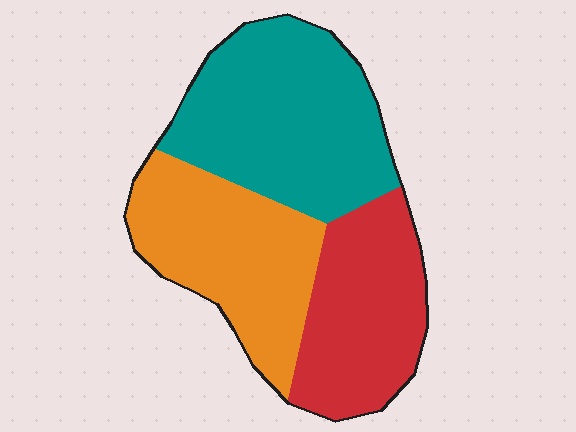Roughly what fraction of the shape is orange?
Orange covers 32% of the shape.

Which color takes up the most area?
Teal, at roughly 40%.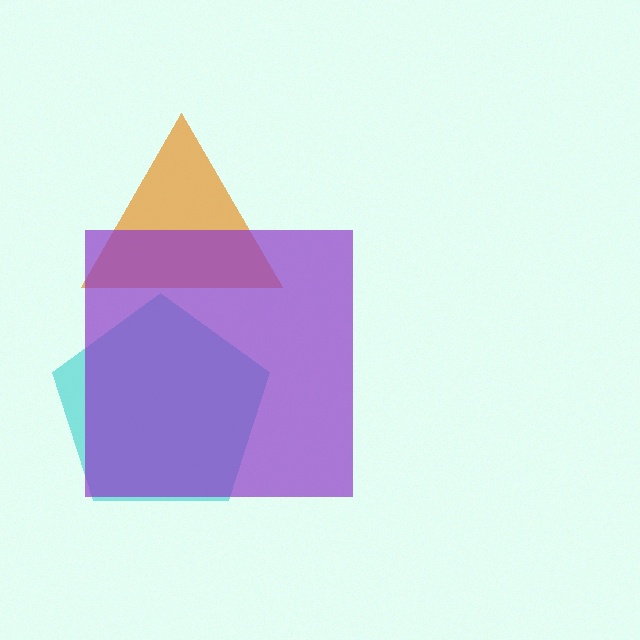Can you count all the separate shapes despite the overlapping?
Yes, there are 3 separate shapes.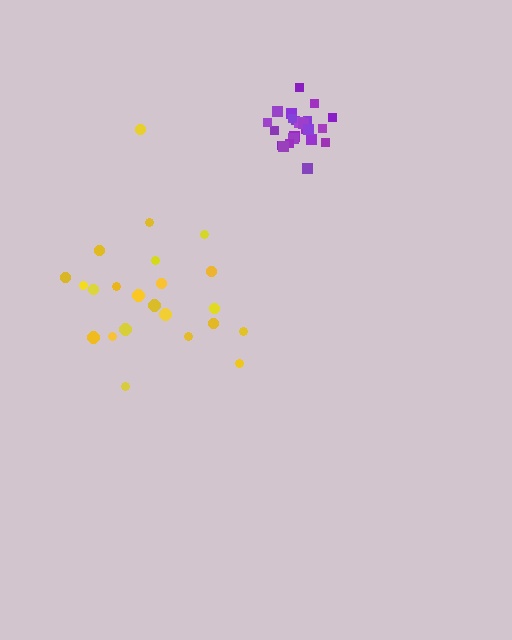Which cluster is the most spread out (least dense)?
Yellow.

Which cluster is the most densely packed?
Purple.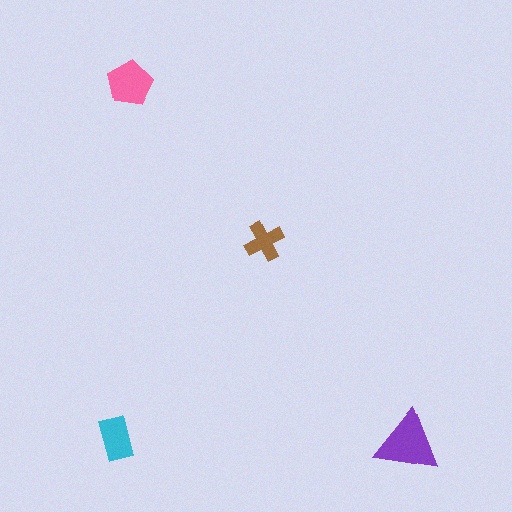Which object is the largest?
The purple triangle.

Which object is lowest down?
The purple triangle is bottommost.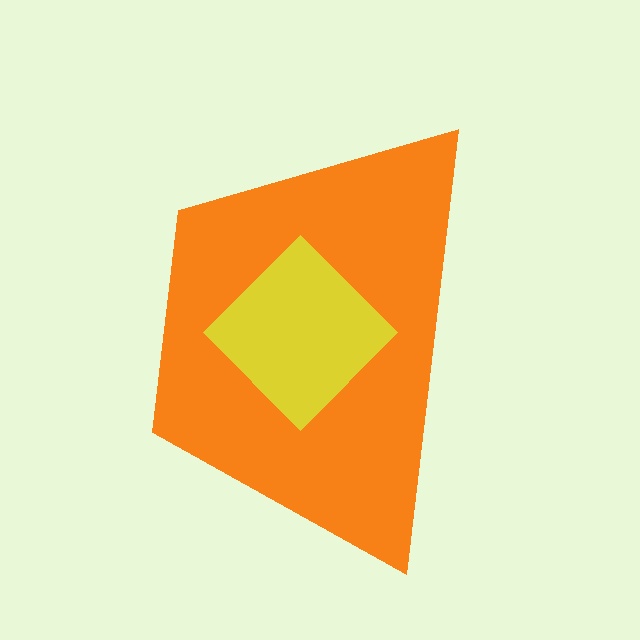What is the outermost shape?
The orange trapezoid.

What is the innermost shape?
The yellow diamond.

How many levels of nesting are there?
2.